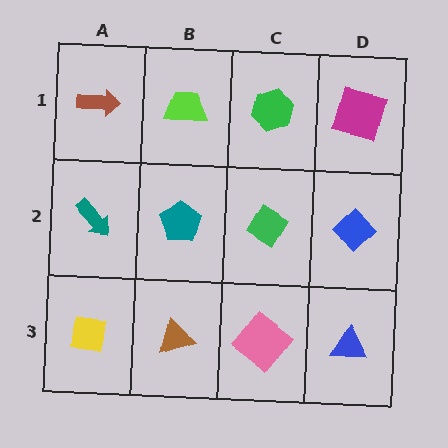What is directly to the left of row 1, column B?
A brown arrow.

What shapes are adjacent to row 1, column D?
A blue diamond (row 2, column D), a green hexagon (row 1, column C).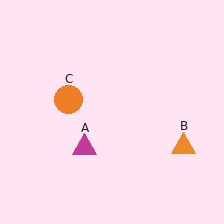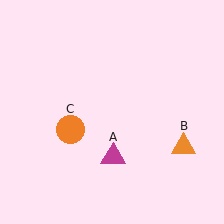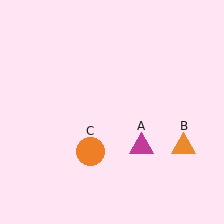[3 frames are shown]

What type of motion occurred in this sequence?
The magenta triangle (object A), orange circle (object C) rotated counterclockwise around the center of the scene.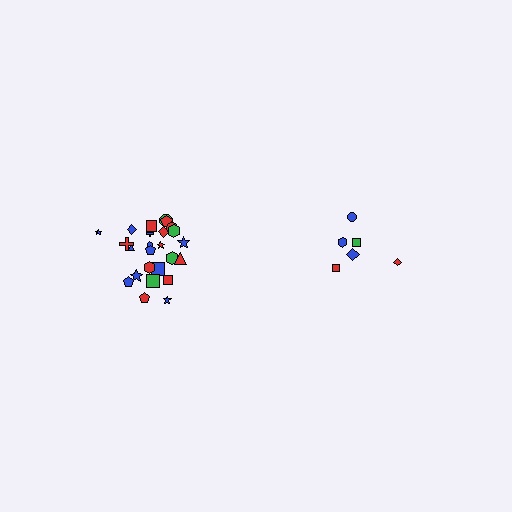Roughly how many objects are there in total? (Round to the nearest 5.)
Roughly 30 objects in total.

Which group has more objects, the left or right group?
The left group.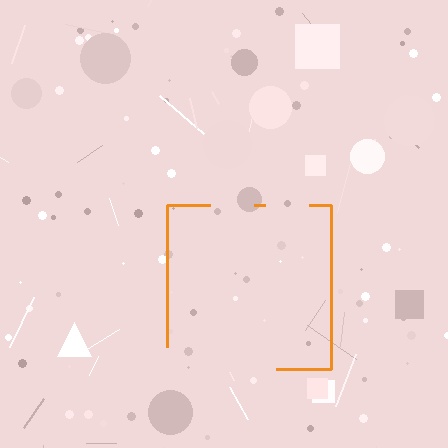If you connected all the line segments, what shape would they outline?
They would outline a square.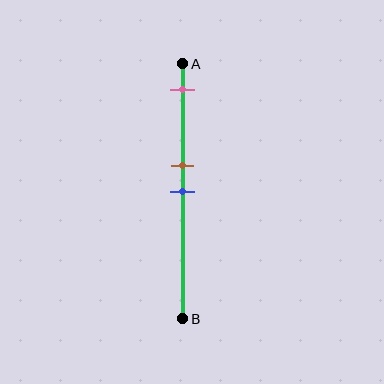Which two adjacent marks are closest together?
The brown and blue marks are the closest adjacent pair.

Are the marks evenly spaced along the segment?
No, the marks are not evenly spaced.